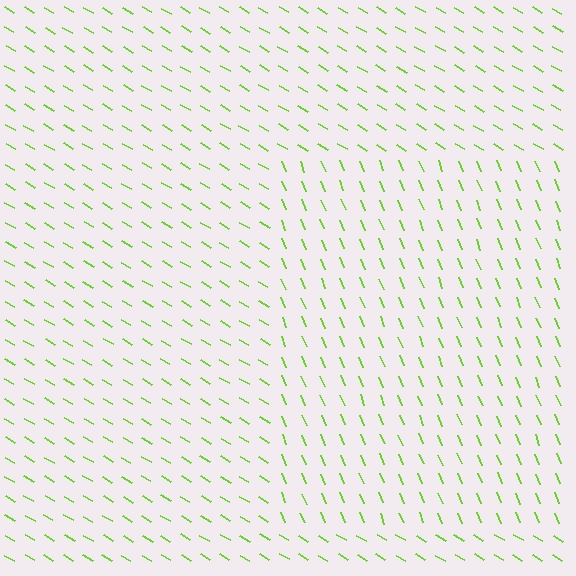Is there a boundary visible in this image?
Yes, there is a texture boundary formed by a change in line orientation.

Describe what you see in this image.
The image is filled with small lime line segments. A rectangle region in the image has lines oriented differently from the surrounding lines, creating a visible texture boundary.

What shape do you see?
I see a rectangle.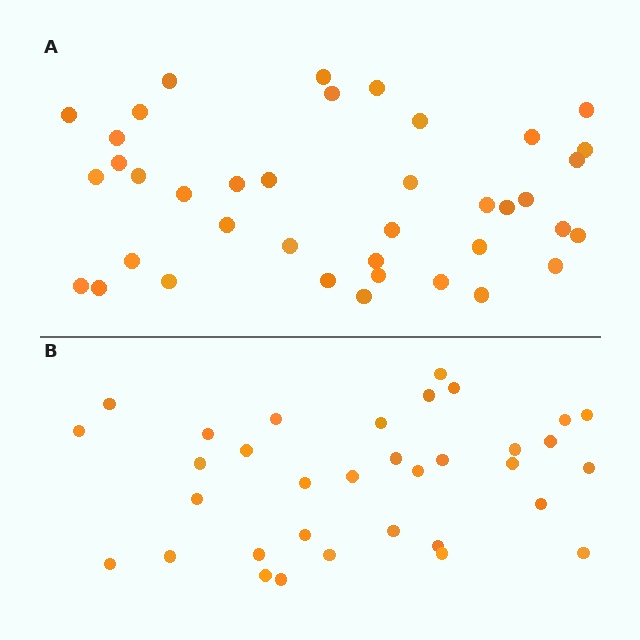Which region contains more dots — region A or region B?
Region A (the top region) has more dots.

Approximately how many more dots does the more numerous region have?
Region A has about 5 more dots than region B.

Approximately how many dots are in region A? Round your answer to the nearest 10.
About 40 dots. (The exact count is 39, which rounds to 40.)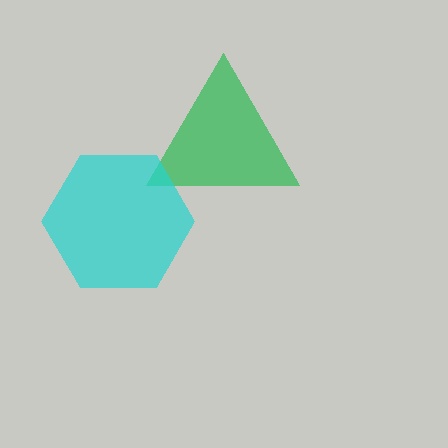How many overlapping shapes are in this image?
There are 2 overlapping shapes in the image.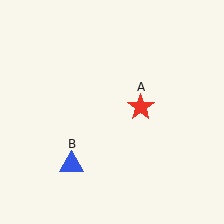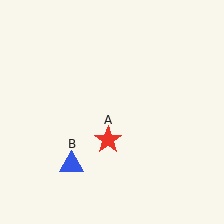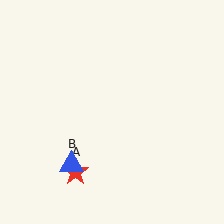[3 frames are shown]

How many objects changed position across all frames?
1 object changed position: red star (object A).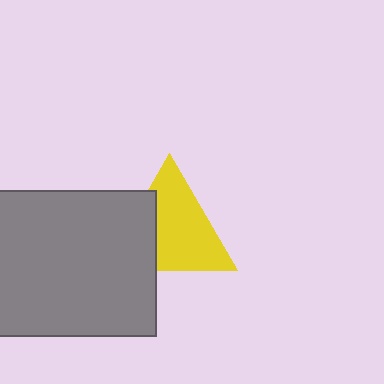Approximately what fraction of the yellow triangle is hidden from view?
Roughly 33% of the yellow triangle is hidden behind the gray rectangle.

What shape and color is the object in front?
The object in front is a gray rectangle.